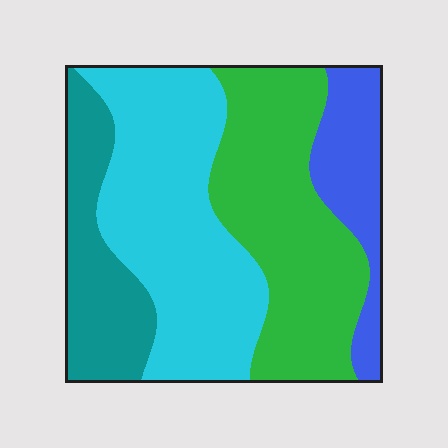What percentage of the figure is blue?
Blue takes up less than a quarter of the figure.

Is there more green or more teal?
Green.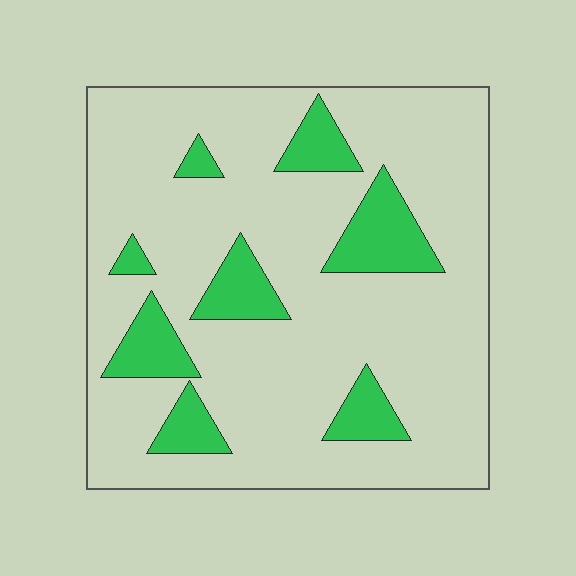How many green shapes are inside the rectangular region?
8.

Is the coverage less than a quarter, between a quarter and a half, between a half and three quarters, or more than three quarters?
Less than a quarter.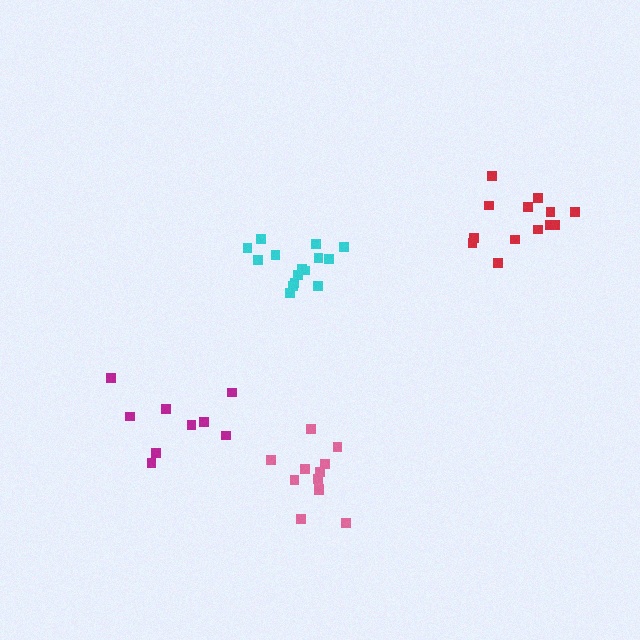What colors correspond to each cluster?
The clusters are colored: magenta, pink, cyan, red.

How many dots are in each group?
Group 1: 9 dots, Group 2: 12 dots, Group 3: 15 dots, Group 4: 13 dots (49 total).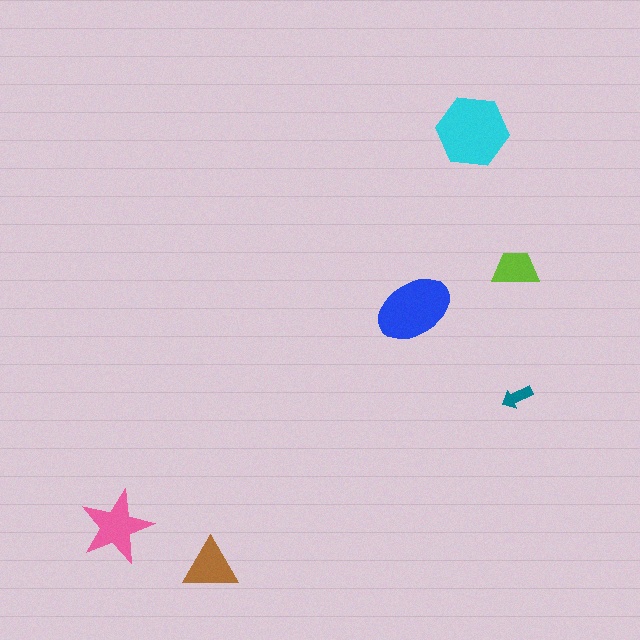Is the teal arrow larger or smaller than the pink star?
Smaller.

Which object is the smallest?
The teal arrow.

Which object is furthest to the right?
The teal arrow is rightmost.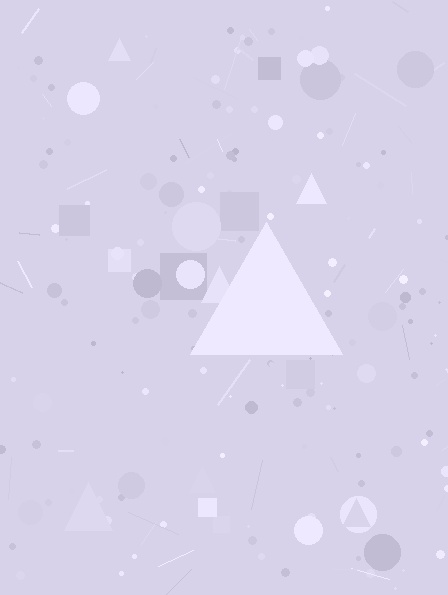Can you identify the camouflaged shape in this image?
The camouflaged shape is a triangle.